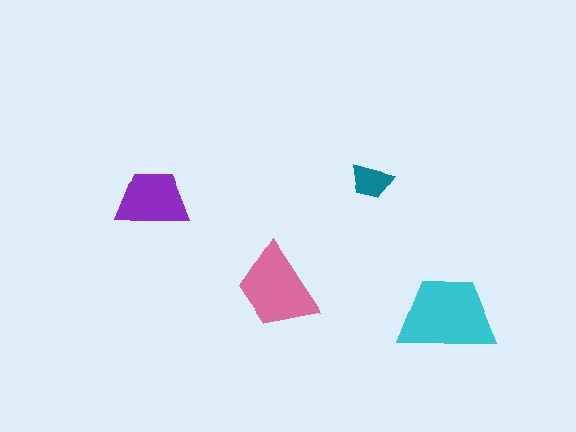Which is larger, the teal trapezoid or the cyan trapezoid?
The cyan one.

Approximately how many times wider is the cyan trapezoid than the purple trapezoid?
About 1.5 times wider.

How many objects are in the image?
There are 4 objects in the image.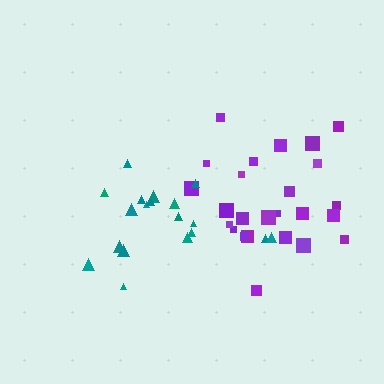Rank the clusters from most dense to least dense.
purple, teal.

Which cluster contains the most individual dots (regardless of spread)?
Purple (25).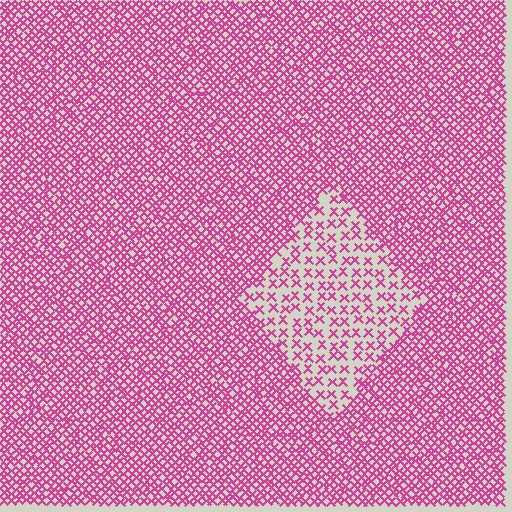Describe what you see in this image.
The image contains small magenta elements arranged at two different densities. A diamond-shaped region is visible where the elements are less densely packed than the surrounding area.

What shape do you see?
I see a diamond.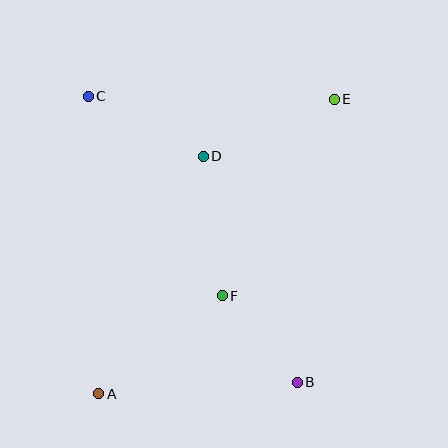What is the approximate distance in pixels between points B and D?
The distance between B and D is approximately 244 pixels.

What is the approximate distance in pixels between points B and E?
The distance between B and E is approximately 285 pixels.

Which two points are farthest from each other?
Points A and E are farthest from each other.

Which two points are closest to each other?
Points B and F are closest to each other.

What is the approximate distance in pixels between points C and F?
The distance between C and F is approximately 240 pixels.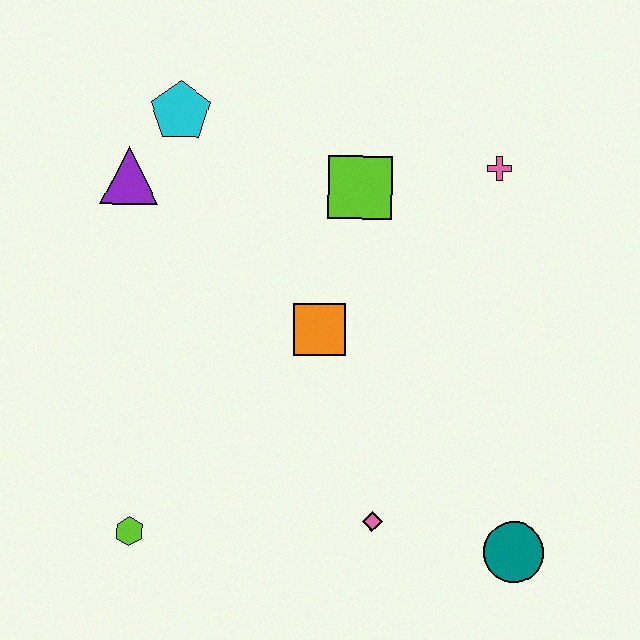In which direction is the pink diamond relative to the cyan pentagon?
The pink diamond is below the cyan pentagon.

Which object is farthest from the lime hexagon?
The pink cross is farthest from the lime hexagon.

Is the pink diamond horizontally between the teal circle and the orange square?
Yes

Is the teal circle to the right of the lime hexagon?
Yes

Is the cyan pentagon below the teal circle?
No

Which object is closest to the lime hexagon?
The pink diamond is closest to the lime hexagon.